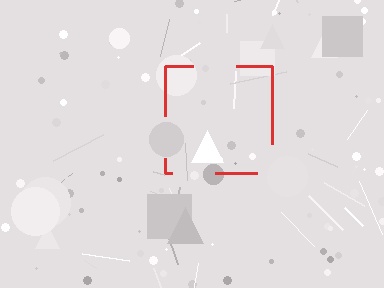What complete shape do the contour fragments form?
The contour fragments form a square.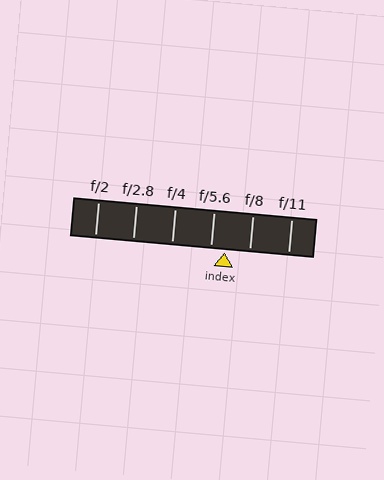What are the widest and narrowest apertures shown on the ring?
The widest aperture shown is f/2 and the narrowest is f/11.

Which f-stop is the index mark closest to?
The index mark is closest to f/5.6.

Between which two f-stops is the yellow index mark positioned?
The index mark is between f/5.6 and f/8.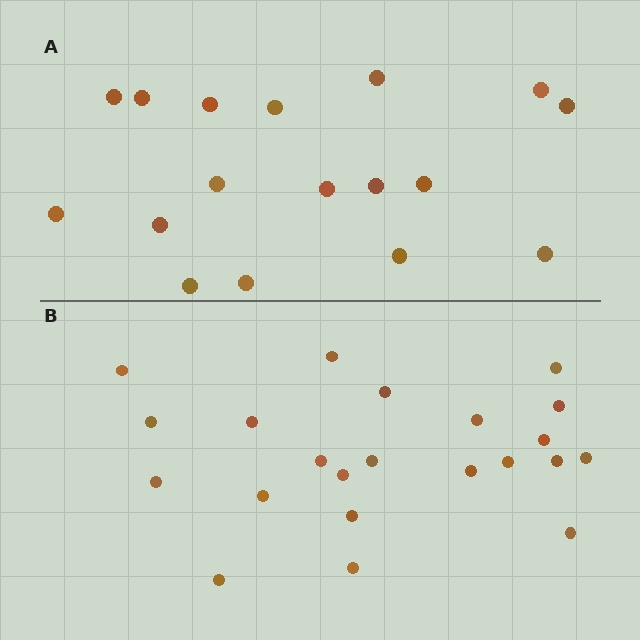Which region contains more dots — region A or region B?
Region B (the bottom region) has more dots.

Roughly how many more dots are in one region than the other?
Region B has about 5 more dots than region A.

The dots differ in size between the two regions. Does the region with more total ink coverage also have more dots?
No. Region A has more total ink coverage because its dots are larger, but region B actually contains more individual dots. Total area can be misleading — the number of items is what matters here.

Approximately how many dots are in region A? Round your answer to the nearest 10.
About 20 dots. (The exact count is 17, which rounds to 20.)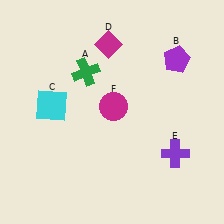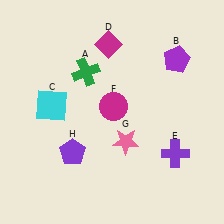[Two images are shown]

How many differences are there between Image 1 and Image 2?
There are 2 differences between the two images.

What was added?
A pink star (G), a purple pentagon (H) were added in Image 2.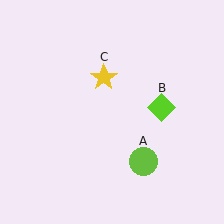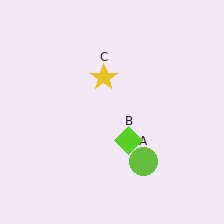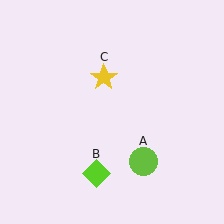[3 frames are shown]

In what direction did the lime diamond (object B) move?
The lime diamond (object B) moved down and to the left.